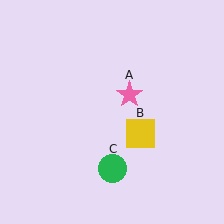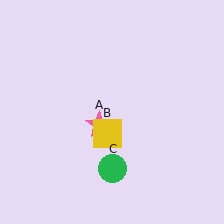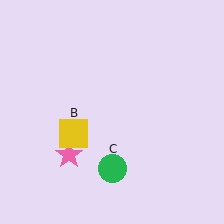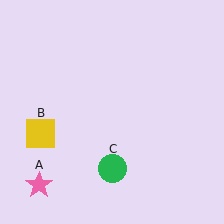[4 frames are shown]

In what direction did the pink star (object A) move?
The pink star (object A) moved down and to the left.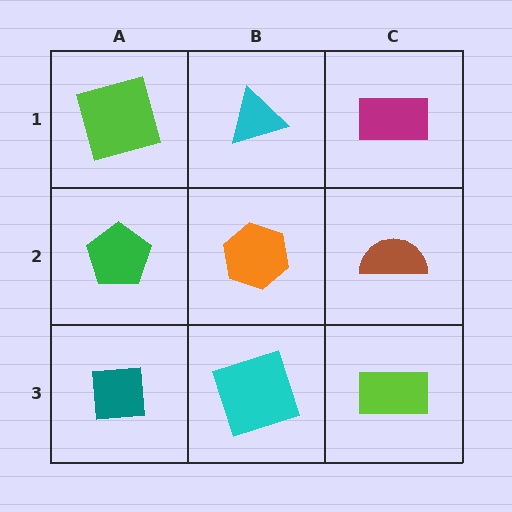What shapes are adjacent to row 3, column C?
A brown semicircle (row 2, column C), a cyan square (row 3, column B).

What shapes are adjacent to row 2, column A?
A lime square (row 1, column A), a teal square (row 3, column A), an orange hexagon (row 2, column B).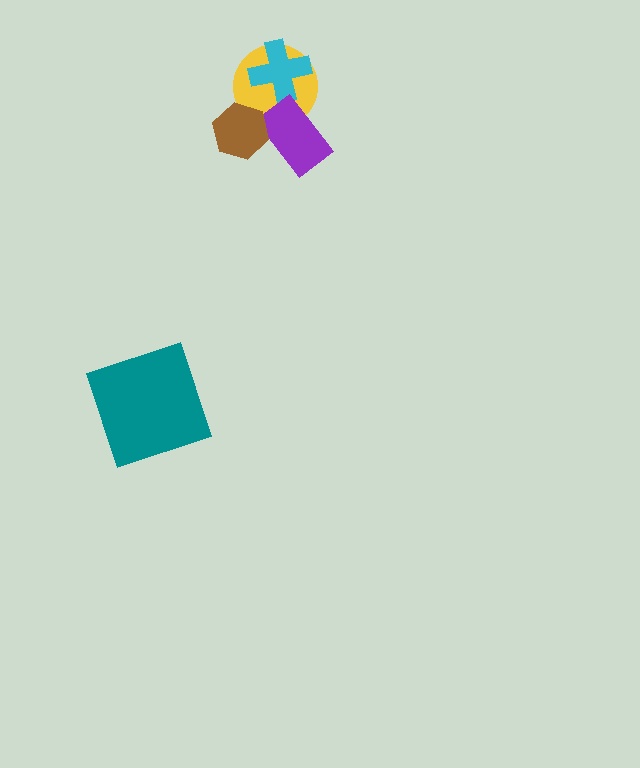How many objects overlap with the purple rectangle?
3 objects overlap with the purple rectangle.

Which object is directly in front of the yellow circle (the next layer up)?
The cyan cross is directly in front of the yellow circle.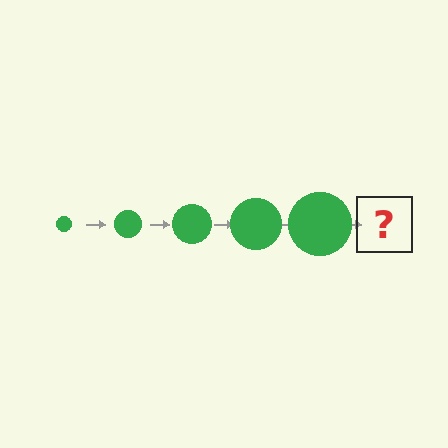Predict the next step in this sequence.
The next step is a green circle, larger than the previous one.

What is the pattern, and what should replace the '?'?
The pattern is that the circle gets progressively larger each step. The '?' should be a green circle, larger than the previous one.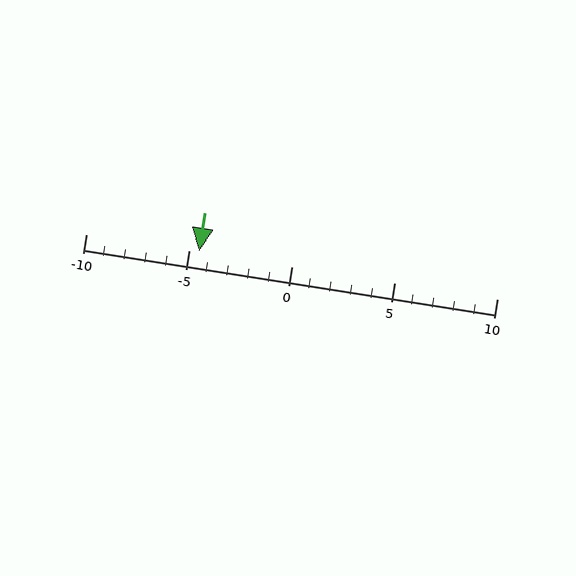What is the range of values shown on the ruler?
The ruler shows values from -10 to 10.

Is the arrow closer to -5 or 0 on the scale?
The arrow is closer to -5.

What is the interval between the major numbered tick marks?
The major tick marks are spaced 5 units apart.